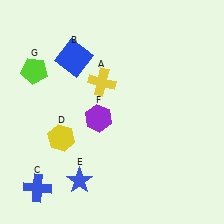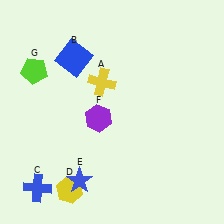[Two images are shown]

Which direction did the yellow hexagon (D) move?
The yellow hexagon (D) moved down.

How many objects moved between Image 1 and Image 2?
1 object moved between the two images.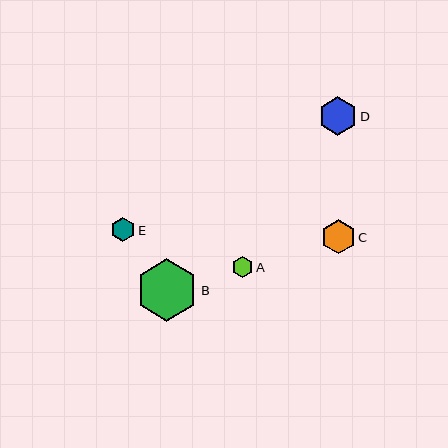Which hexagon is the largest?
Hexagon B is the largest with a size of approximately 62 pixels.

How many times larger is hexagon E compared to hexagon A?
Hexagon E is approximately 1.2 times the size of hexagon A.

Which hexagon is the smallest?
Hexagon A is the smallest with a size of approximately 21 pixels.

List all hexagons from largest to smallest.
From largest to smallest: B, D, C, E, A.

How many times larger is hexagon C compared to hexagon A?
Hexagon C is approximately 1.6 times the size of hexagon A.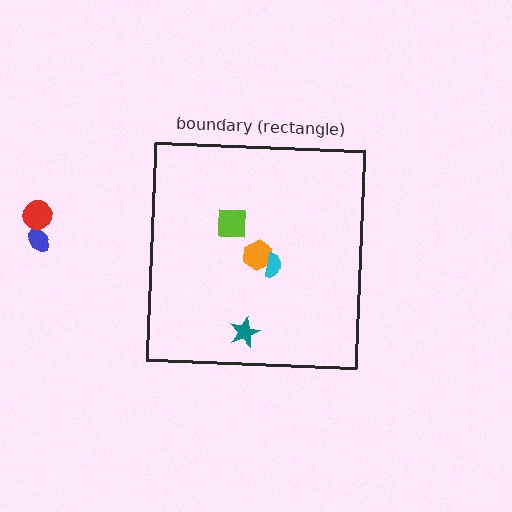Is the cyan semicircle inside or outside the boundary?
Inside.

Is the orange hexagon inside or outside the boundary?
Inside.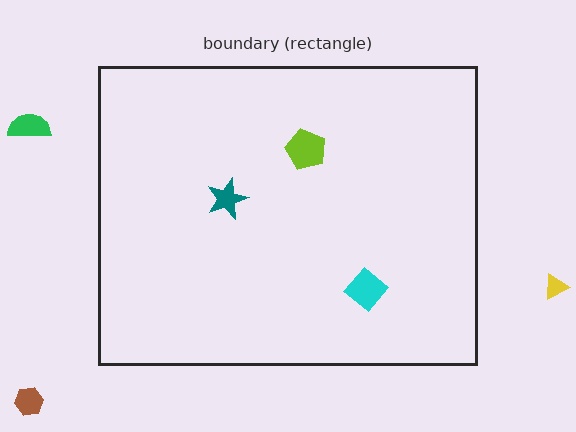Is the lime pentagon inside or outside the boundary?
Inside.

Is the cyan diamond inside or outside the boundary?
Inside.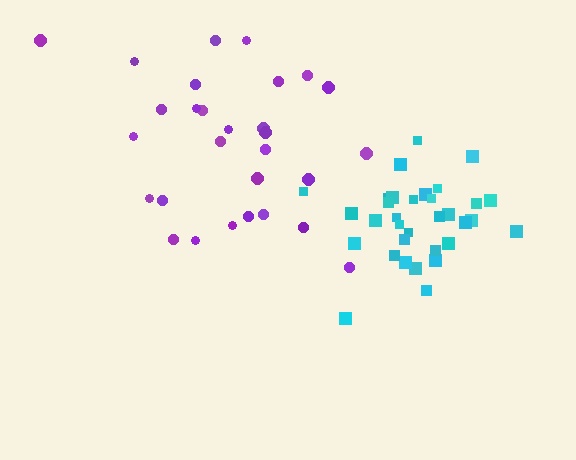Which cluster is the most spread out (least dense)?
Purple.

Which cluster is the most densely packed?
Cyan.